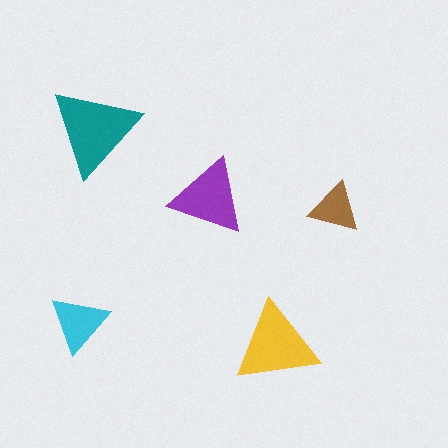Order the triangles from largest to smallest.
the teal one, the yellow one, the purple one, the cyan one, the brown one.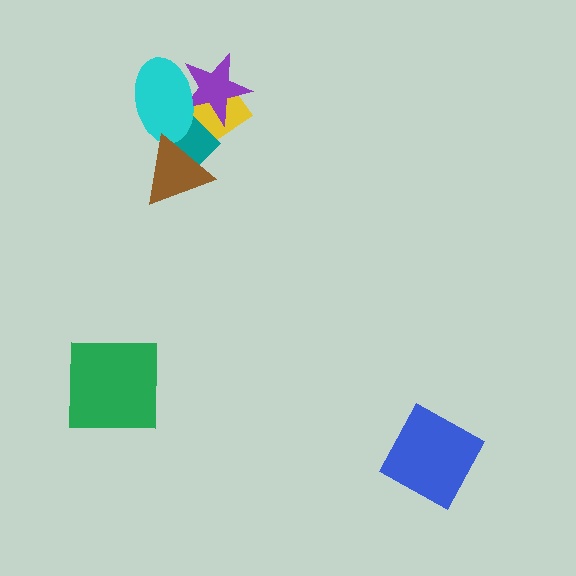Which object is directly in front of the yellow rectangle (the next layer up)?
The teal diamond is directly in front of the yellow rectangle.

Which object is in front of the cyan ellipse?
The brown triangle is in front of the cyan ellipse.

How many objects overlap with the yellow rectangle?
4 objects overlap with the yellow rectangle.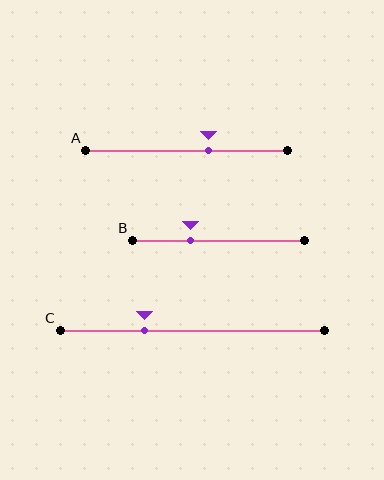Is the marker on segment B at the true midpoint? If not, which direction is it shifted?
No, the marker on segment B is shifted to the left by about 17% of the segment length.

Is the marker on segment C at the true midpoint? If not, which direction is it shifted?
No, the marker on segment C is shifted to the left by about 18% of the segment length.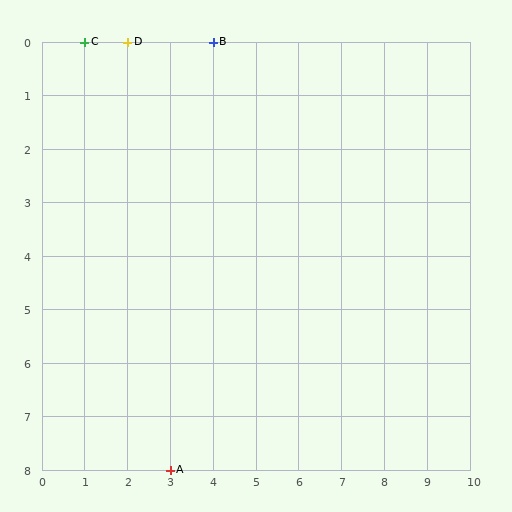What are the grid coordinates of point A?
Point A is at grid coordinates (3, 8).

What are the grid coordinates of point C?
Point C is at grid coordinates (1, 0).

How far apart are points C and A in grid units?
Points C and A are 2 columns and 8 rows apart (about 8.2 grid units diagonally).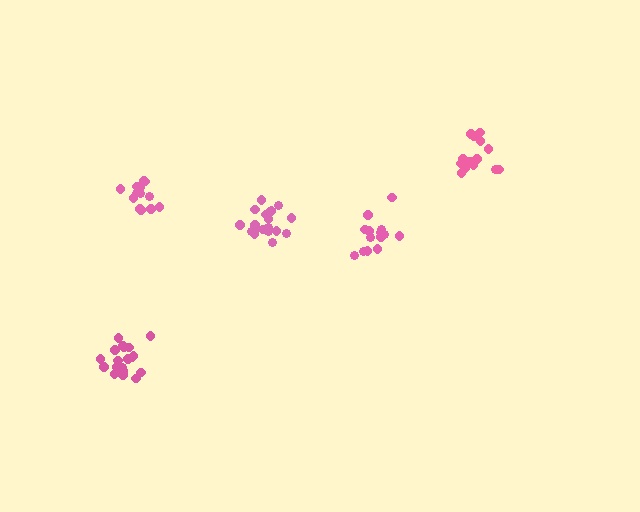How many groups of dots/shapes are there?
There are 5 groups.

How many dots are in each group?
Group 1: 15 dots, Group 2: 19 dots, Group 3: 14 dots, Group 4: 19 dots, Group 5: 15 dots (82 total).